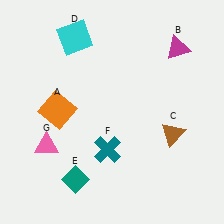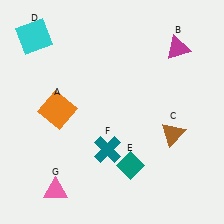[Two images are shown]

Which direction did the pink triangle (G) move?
The pink triangle (G) moved down.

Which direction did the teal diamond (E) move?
The teal diamond (E) moved right.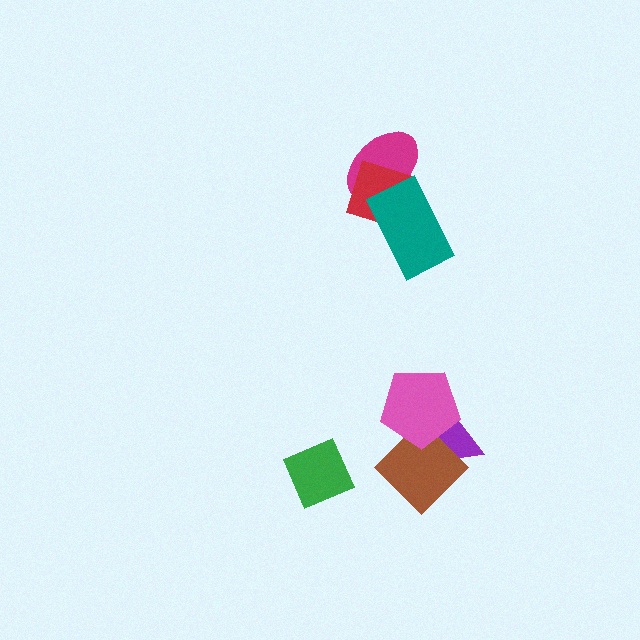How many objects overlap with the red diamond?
2 objects overlap with the red diamond.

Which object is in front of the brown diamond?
The pink pentagon is in front of the brown diamond.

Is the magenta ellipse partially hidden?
Yes, it is partially covered by another shape.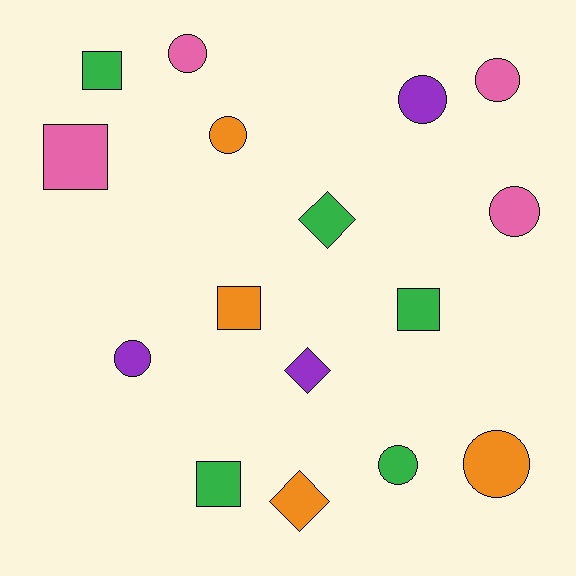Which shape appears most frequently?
Circle, with 8 objects.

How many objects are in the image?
There are 16 objects.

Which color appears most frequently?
Green, with 5 objects.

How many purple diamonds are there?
There is 1 purple diamond.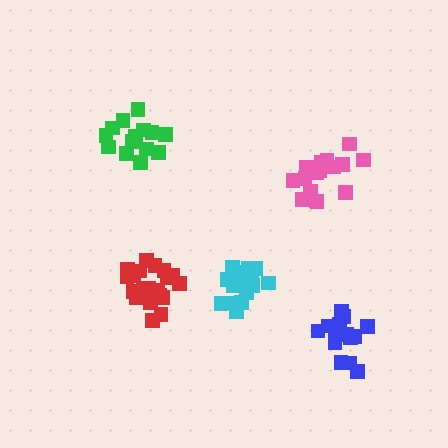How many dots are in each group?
Group 1: 15 dots, Group 2: 20 dots, Group 3: 14 dots, Group 4: 18 dots, Group 5: 15 dots (82 total).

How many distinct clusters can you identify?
There are 5 distinct clusters.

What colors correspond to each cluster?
The clusters are colored: cyan, red, green, pink, blue.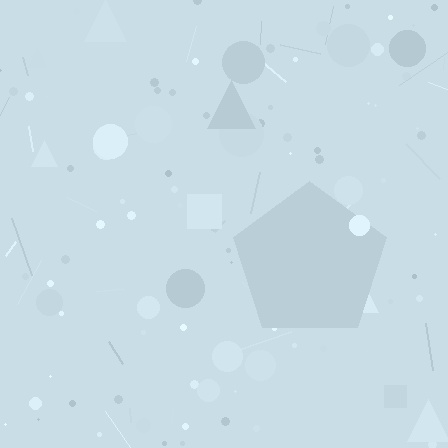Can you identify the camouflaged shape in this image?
The camouflaged shape is a pentagon.